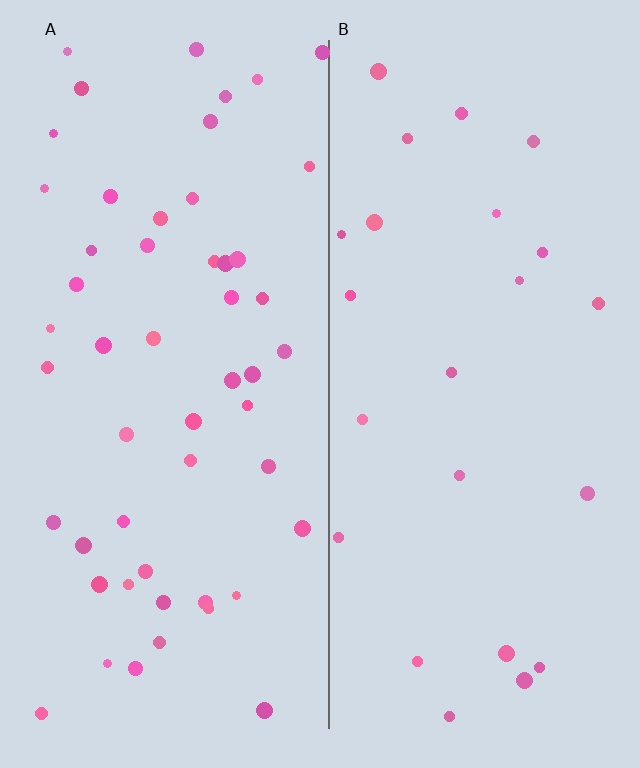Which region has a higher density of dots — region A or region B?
A (the left).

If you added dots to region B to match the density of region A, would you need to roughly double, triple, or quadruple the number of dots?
Approximately double.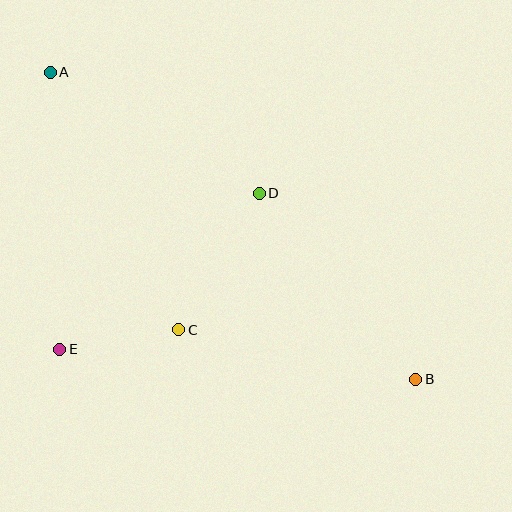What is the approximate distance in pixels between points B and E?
The distance between B and E is approximately 358 pixels.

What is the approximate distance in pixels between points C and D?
The distance between C and D is approximately 159 pixels.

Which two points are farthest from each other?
Points A and B are farthest from each other.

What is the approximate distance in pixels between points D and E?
The distance between D and E is approximately 253 pixels.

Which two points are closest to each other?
Points C and E are closest to each other.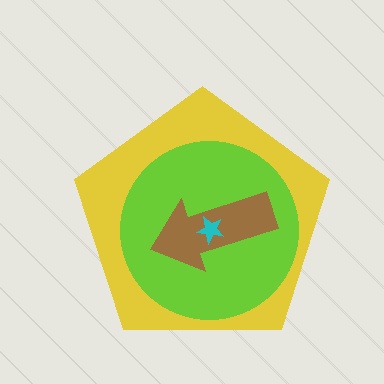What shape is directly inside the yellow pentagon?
The lime circle.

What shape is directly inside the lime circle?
The brown arrow.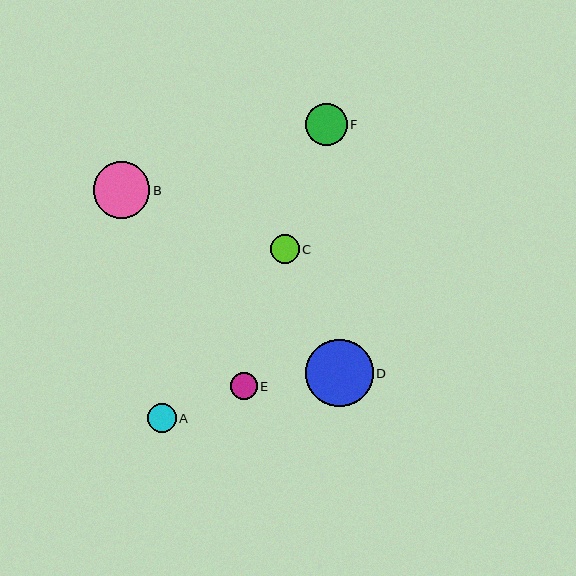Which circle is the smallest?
Circle E is the smallest with a size of approximately 27 pixels.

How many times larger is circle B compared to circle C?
Circle B is approximately 2.0 times the size of circle C.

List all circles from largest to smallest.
From largest to smallest: D, B, F, A, C, E.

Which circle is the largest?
Circle D is the largest with a size of approximately 67 pixels.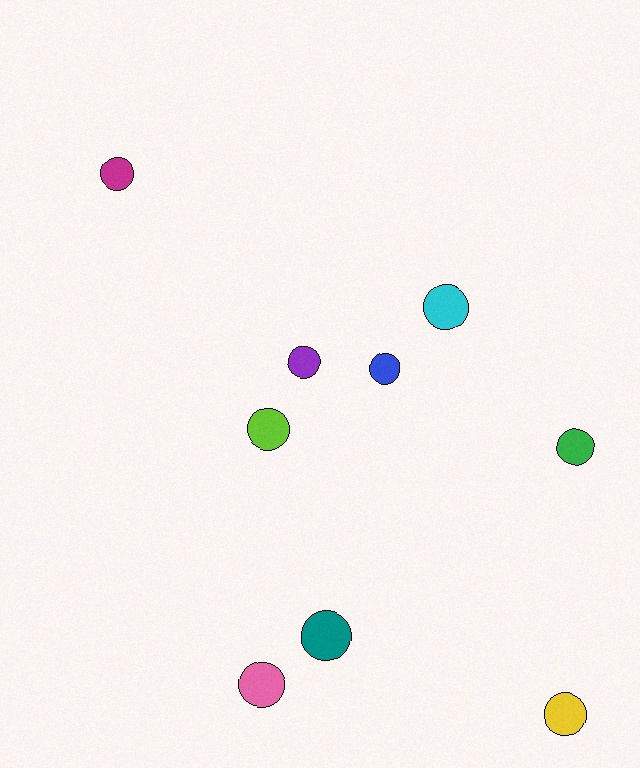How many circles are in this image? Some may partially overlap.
There are 9 circles.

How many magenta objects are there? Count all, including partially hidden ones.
There is 1 magenta object.